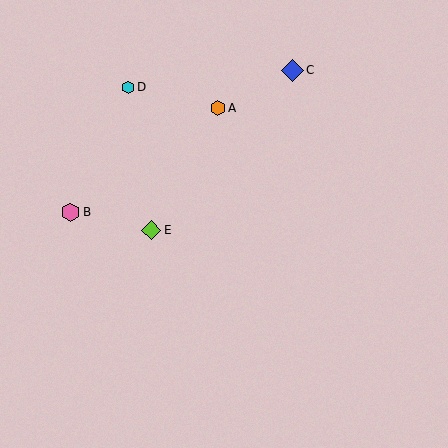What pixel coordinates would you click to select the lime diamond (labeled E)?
Click at (151, 230) to select the lime diamond E.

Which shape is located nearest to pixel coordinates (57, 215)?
The pink hexagon (labeled B) at (71, 212) is nearest to that location.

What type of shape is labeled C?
Shape C is a blue diamond.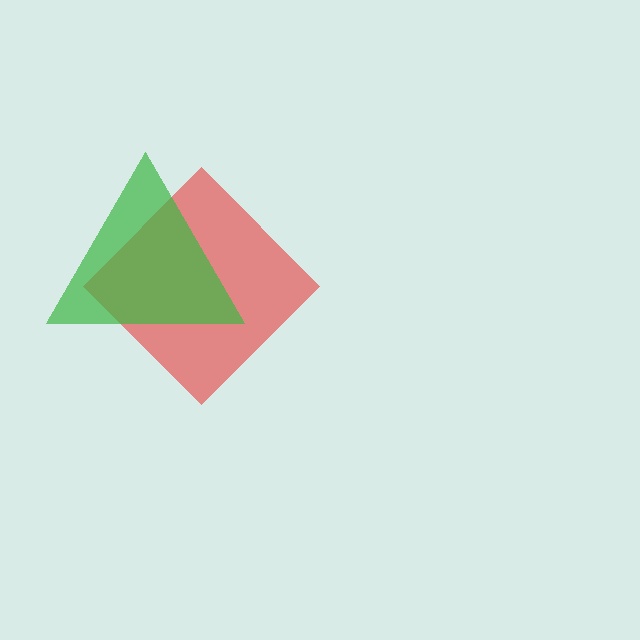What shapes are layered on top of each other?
The layered shapes are: a red diamond, a green triangle.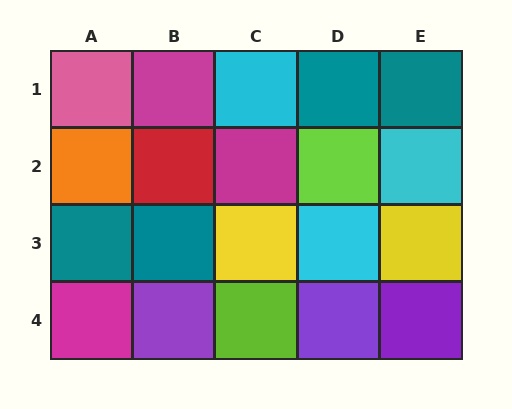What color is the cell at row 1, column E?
Teal.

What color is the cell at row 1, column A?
Pink.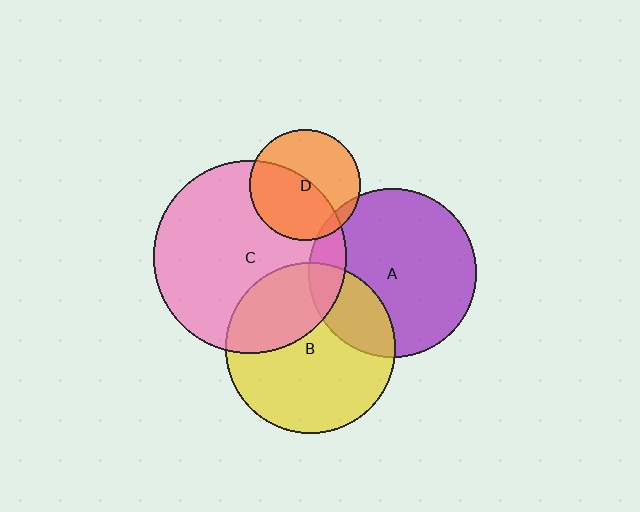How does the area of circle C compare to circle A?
Approximately 1.3 times.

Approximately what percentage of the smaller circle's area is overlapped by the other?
Approximately 30%.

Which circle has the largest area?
Circle C (pink).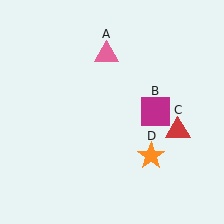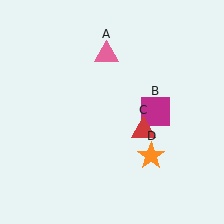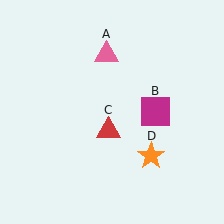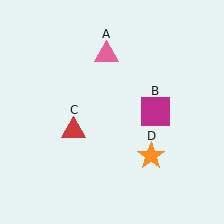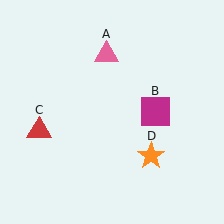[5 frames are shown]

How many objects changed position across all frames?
1 object changed position: red triangle (object C).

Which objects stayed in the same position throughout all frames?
Pink triangle (object A) and magenta square (object B) and orange star (object D) remained stationary.